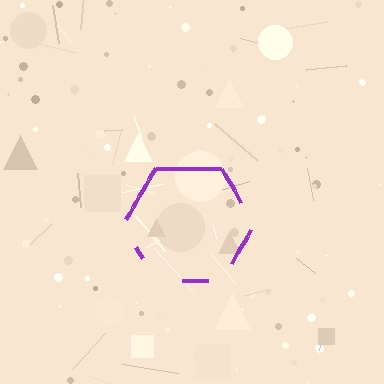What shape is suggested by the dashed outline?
The dashed outline suggests a hexagon.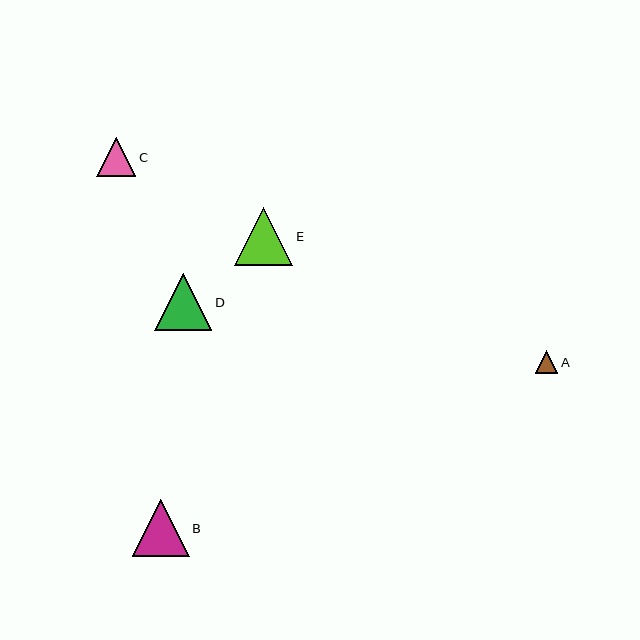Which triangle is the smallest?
Triangle A is the smallest with a size of approximately 23 pixels.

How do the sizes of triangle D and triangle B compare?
Triangle D and triangle B are approximately the same size.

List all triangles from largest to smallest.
From largest to smallest: E, D, B, C, A.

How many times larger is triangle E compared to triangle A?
Triangle E is approximately 2.6 times the size of triangle A.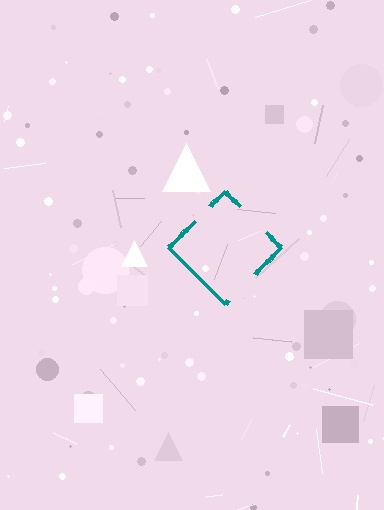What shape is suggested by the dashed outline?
The dashed outline suggests a diamond.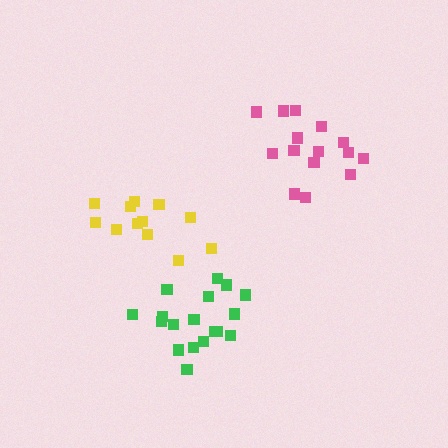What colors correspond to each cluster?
The clusters are colored: yellow, pink, green.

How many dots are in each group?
Group 1: 12 dots, Group 2: 15 dots, Group 3: 18 dots (45 total).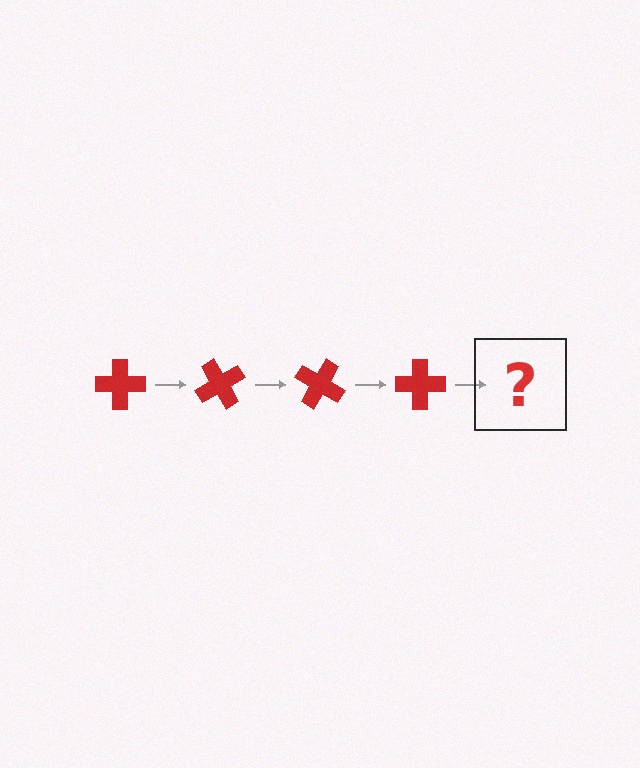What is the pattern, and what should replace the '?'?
The pattern is that the cross rotates 60 degrees each step. The '?' should be a red cross rotated 240 degrees.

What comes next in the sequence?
The next element should be a red cross rotated 240 degrees.